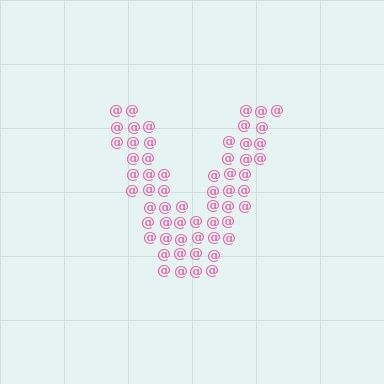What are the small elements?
The small elements are at signs.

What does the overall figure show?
The overall figure shows the letter V.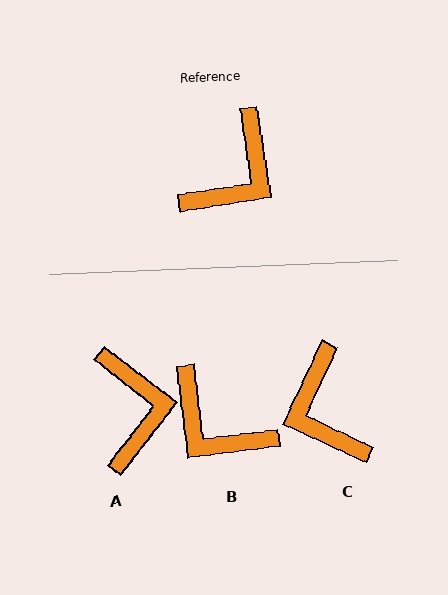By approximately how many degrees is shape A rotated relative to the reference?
Approximately 43 degrees counter-clockwise.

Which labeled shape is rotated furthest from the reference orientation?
C, about 124 degrees away.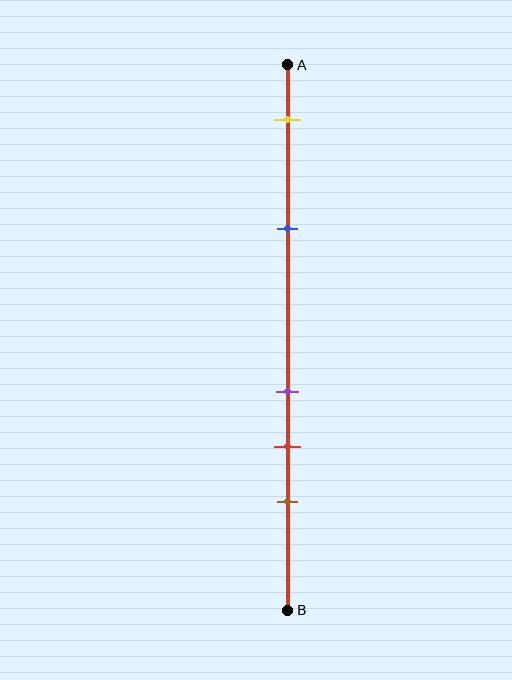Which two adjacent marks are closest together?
The purple and red marks are the closest adjacent pair.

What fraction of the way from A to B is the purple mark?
The purple mark is approximately 60% (0.6) of the way from A to B.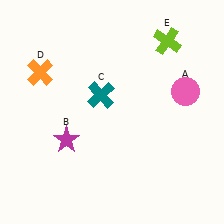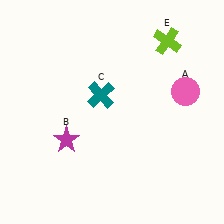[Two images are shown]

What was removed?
The orange cross (D) was removed in Image 2.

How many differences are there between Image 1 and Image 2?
There is 1 difference between the two images.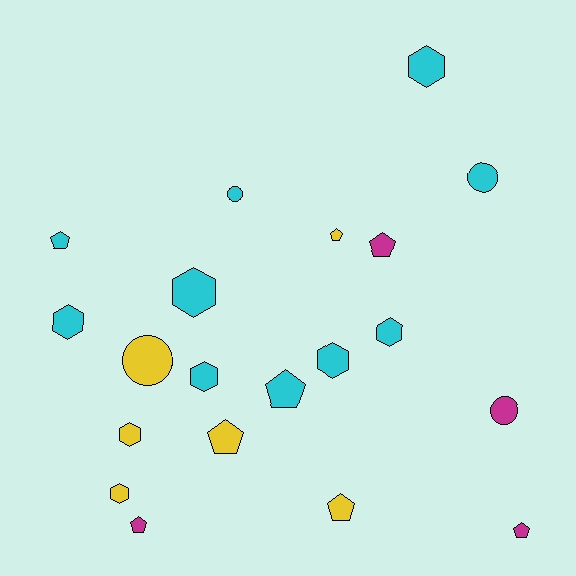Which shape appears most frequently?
Hexagon, with 8 objects.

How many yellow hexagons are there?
There are 2 yellow hexagons.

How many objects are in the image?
There are 20 objects.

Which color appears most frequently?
Cyan, with 10 objects.